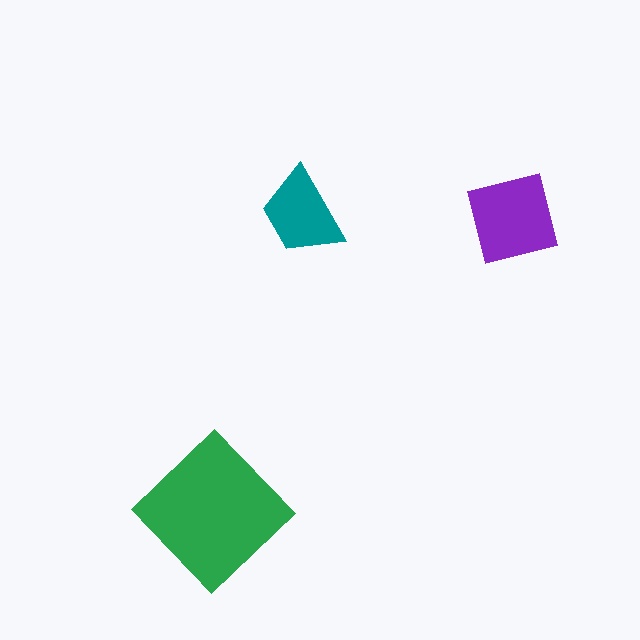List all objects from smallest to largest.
The teal trapezoid, the purple square, the green diamond.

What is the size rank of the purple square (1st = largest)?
2nd.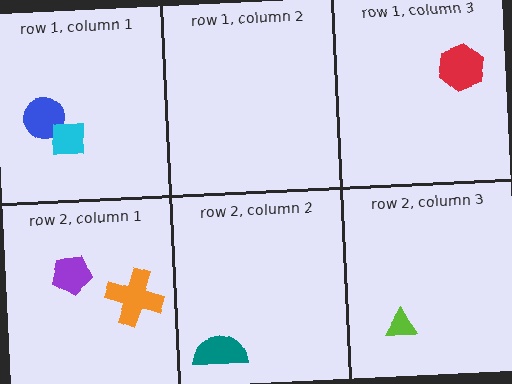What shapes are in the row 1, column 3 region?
The red hexagon.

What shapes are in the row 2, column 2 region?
The teal semicircle.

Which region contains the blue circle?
The row 1, column 1 region.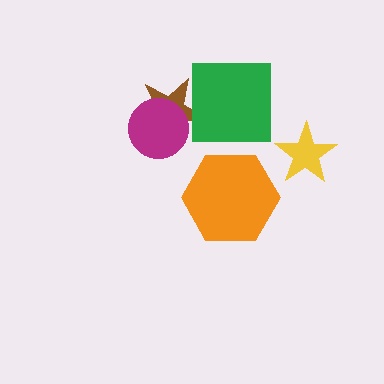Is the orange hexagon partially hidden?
No, no other shape covers it.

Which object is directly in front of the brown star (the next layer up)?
The magenta circle is directly in front of the brown star.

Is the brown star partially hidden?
Yes, it is partially covered by another shape.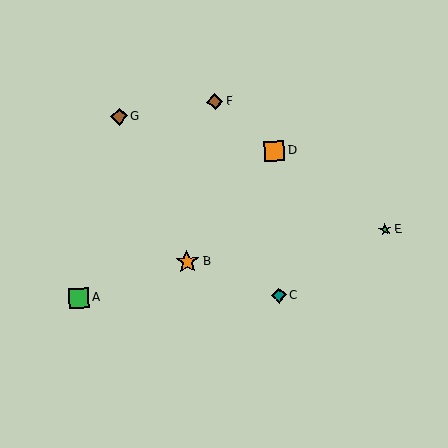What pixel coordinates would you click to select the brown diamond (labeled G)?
Click at (119, 117) to select the brown diamond G.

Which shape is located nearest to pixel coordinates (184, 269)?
The orange star (labeled B) at (187, 262) is nearest to that location.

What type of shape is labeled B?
Shape B is an orange star.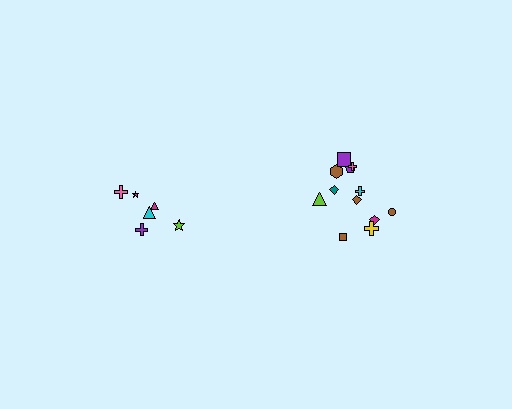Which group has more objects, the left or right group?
The right group.